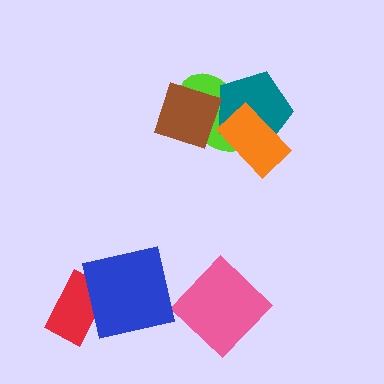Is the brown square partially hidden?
No, no other shape covers it.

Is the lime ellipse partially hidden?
Yes, it is partially covered by another shape.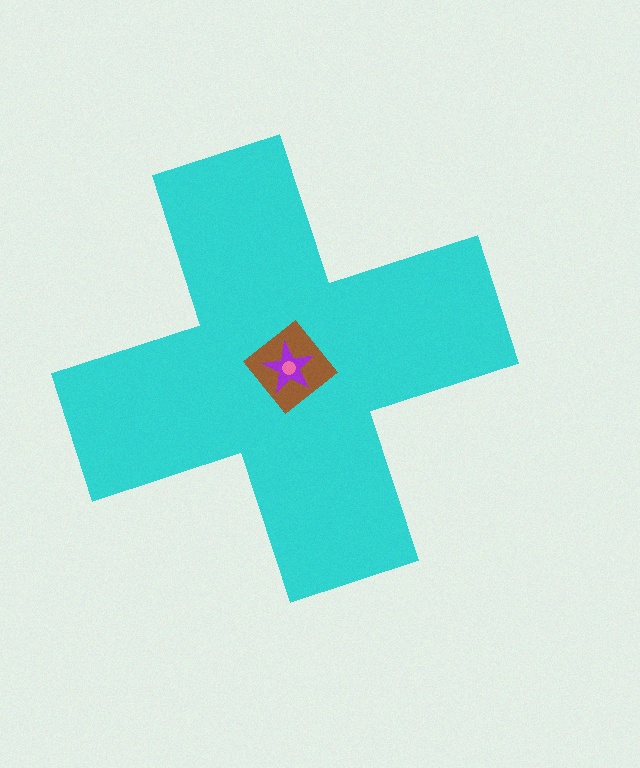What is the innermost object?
The pink circle.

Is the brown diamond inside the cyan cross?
Yes.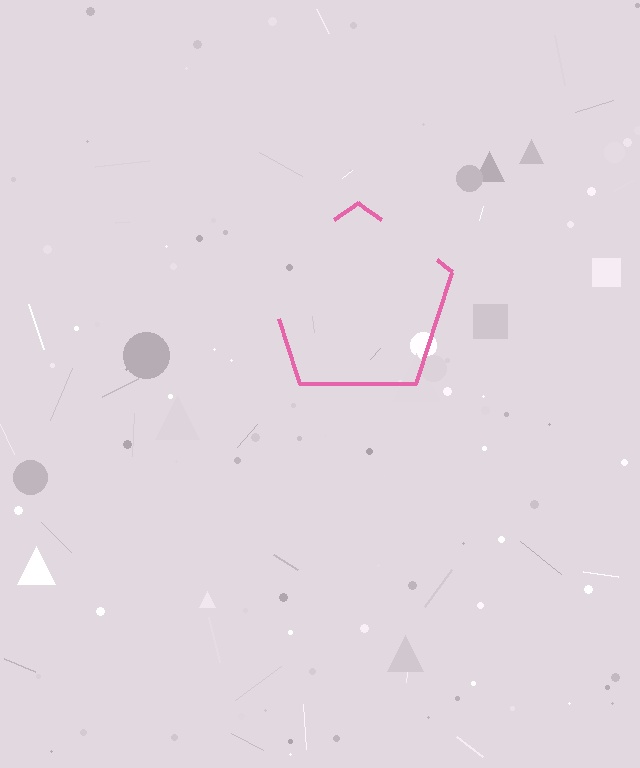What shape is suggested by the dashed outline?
The dashed outline suggests a pentagon.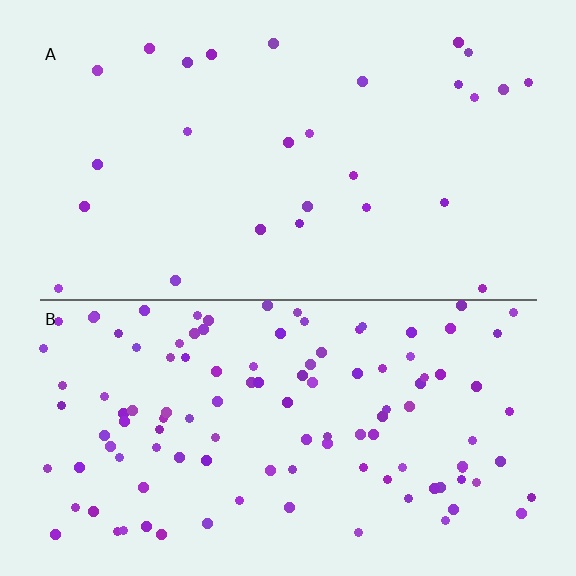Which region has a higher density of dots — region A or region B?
B (the bottom).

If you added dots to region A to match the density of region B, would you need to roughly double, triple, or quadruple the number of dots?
Approximately quadruple.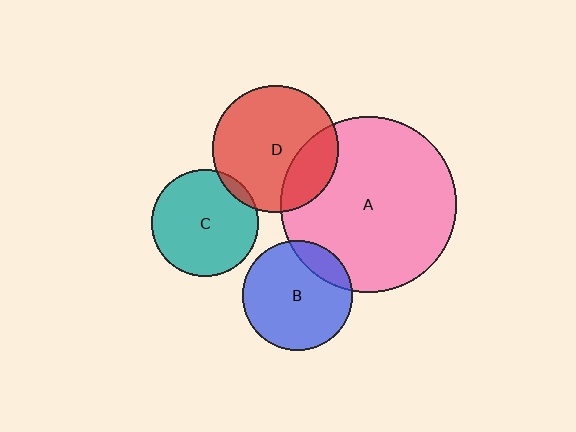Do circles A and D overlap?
Yes.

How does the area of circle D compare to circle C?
Approximately 1.4 times.